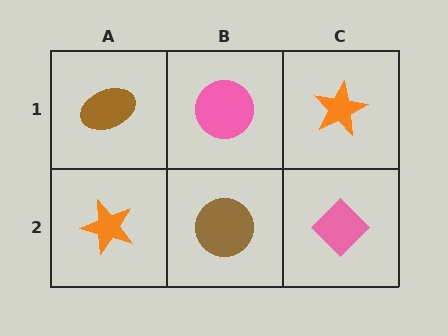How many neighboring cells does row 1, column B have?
3.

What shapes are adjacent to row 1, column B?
A brown circle (row 2, column B), a brown ellipse (row 1, column A), an orange star (row 1, column C).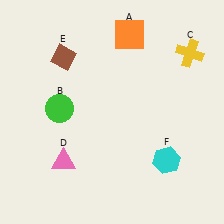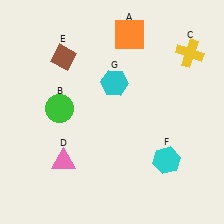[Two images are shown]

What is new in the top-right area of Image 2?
A cyan hexagon (G) was added in the top-right area of Image 2.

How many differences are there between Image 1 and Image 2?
There is 1 difference between the two images.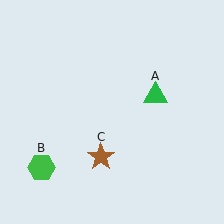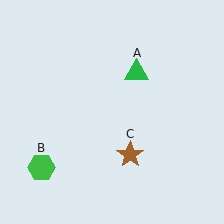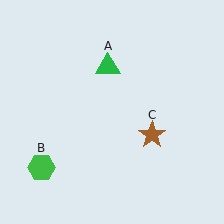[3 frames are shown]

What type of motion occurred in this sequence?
The green triangle (object A), brown star (object C) rotated counterclockwise around the center of the scene.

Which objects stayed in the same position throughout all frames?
Green hexagon (object B) remained stationary.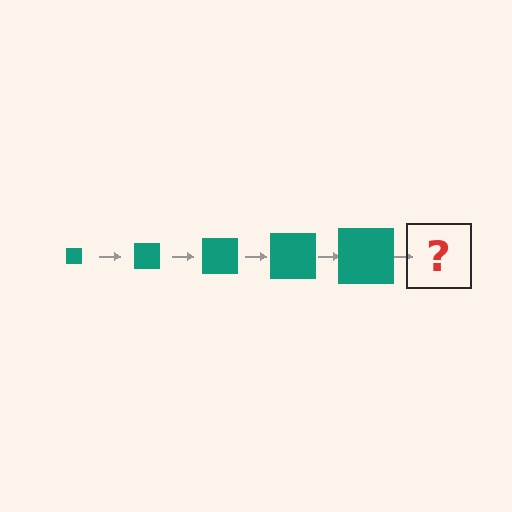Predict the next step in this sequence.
The next step is a teal square, larger than the previous one.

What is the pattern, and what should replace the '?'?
The pattern is that the square gets progressively larger each step. The '?' should be a teal square, larger than the previous one.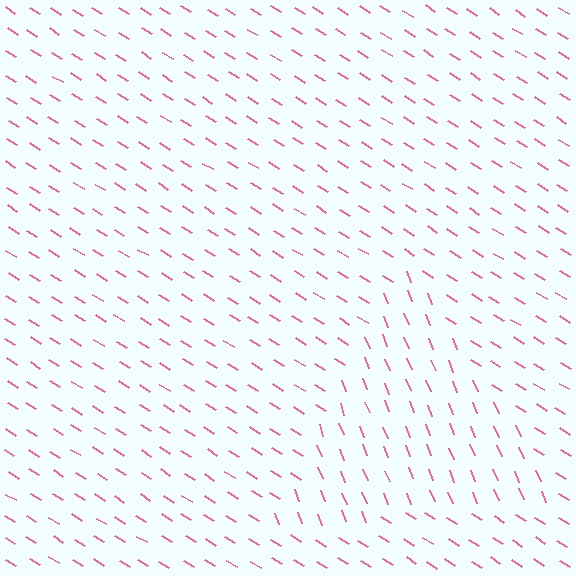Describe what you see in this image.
The image is filled with small pink line segments. A triangle region in the image has lines oriented differently from the surrounding lines, creating a visible texture boundary.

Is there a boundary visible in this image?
Yes, there is a texture boundary formed by a change in line orientation.